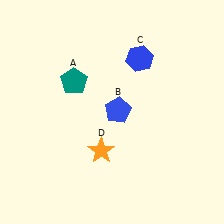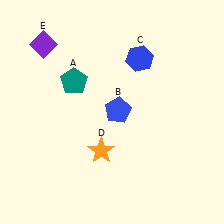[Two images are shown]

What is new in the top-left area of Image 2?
A purple diamond (E) was added in the top-left area of Image 2.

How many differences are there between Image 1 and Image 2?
There is 1 difference between the two images.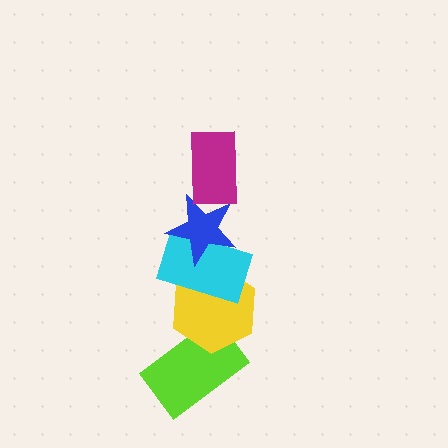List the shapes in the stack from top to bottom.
From top to bottom: the magenta rectangle, the blue star, the cyan rectangle, the yellow hexagon, the lime rectangle.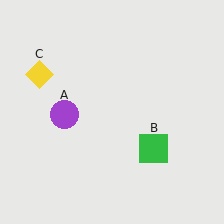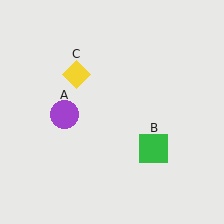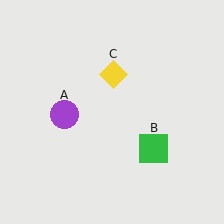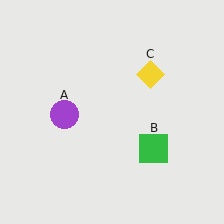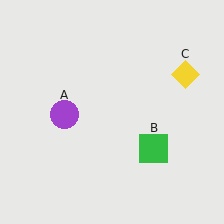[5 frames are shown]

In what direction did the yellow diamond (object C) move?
The yellow diamond (object C) moved right.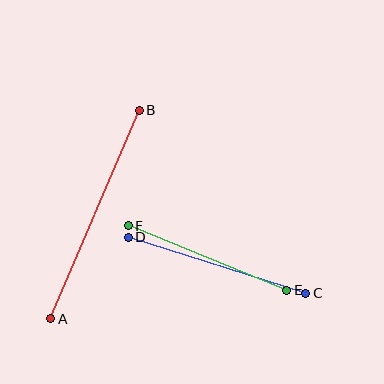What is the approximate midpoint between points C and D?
The midpoint is at approximately (217, 265) pixels.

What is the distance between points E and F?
The distance is approximately 171 pixels.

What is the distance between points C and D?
The distance is approximately 186 pixels.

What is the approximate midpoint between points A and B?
The midpoint is at approximately (95, 215) pixels.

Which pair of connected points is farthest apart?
Points A and B are farthest apart.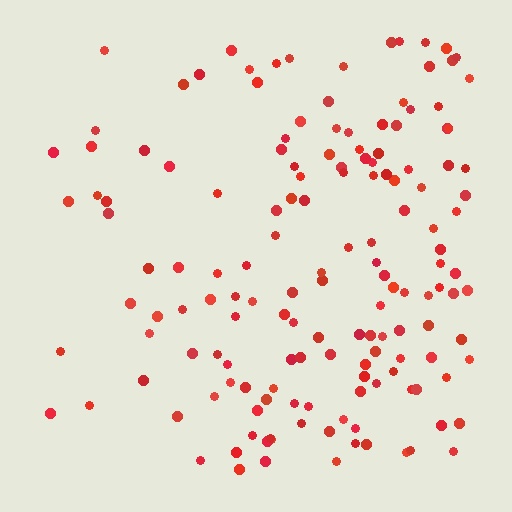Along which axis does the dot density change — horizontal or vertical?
Horizontal.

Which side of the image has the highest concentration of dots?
The right.